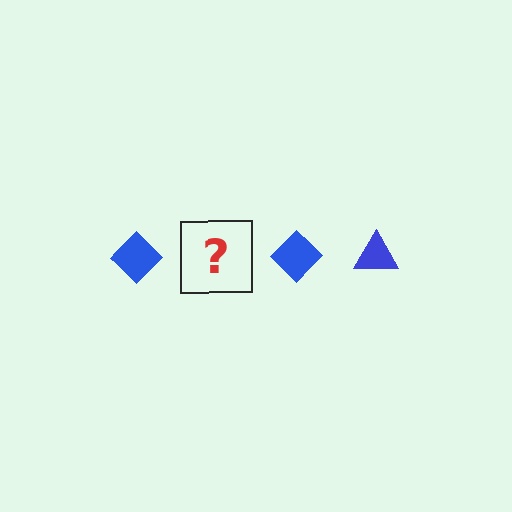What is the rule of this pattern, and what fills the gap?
The rule is that the pattern cycles through diamond, triangle shapes in blue. The gap should be filled with a blue triangle.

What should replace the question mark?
The question mark should be replaced with a blue triangle.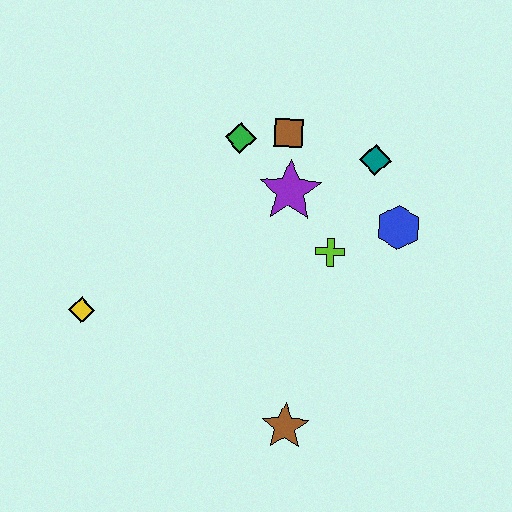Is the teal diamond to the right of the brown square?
Yes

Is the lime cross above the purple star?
No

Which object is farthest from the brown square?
The brown star is farthest from the brown square.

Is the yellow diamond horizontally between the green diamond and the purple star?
No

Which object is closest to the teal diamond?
The blue hexagon is closest to the teal diamond.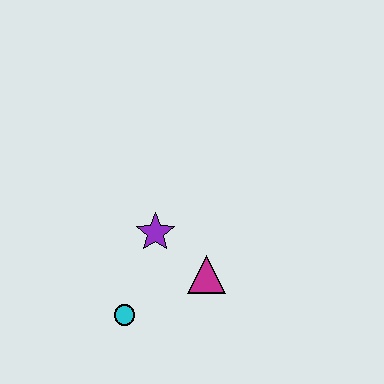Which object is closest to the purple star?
The magenta triangle is closest to the purple star.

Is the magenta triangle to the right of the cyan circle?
Yes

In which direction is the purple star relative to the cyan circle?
The purple star is above the cyan circle.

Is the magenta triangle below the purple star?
Yes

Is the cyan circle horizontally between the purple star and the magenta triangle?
No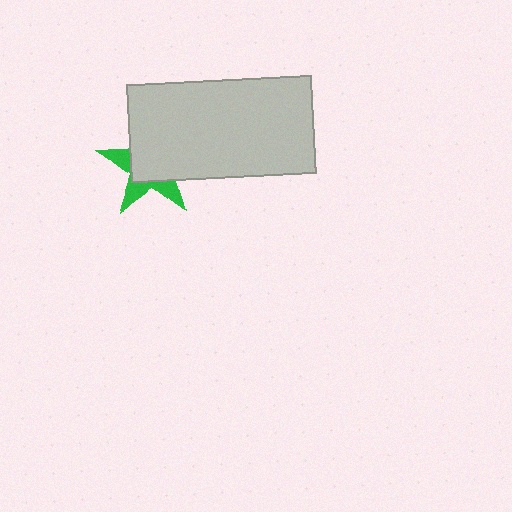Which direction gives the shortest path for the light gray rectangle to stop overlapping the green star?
Moving toward the upper-right gives the shortest separation.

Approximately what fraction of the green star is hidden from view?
Roughly 63% of the green star is hidden behind the light gray rectangle.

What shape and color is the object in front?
The object in front is a light gray rectangle.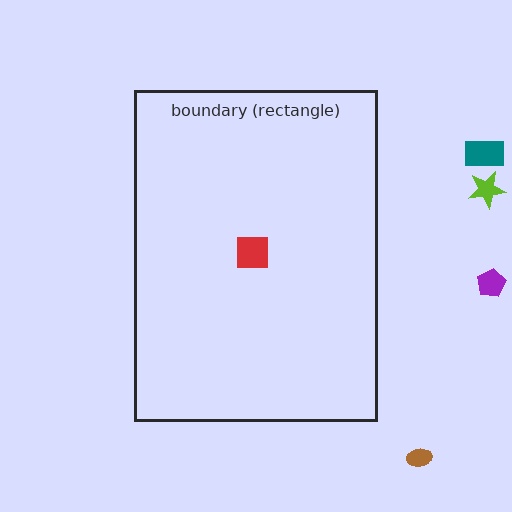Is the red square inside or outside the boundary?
Inside.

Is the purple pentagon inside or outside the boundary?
Outside.